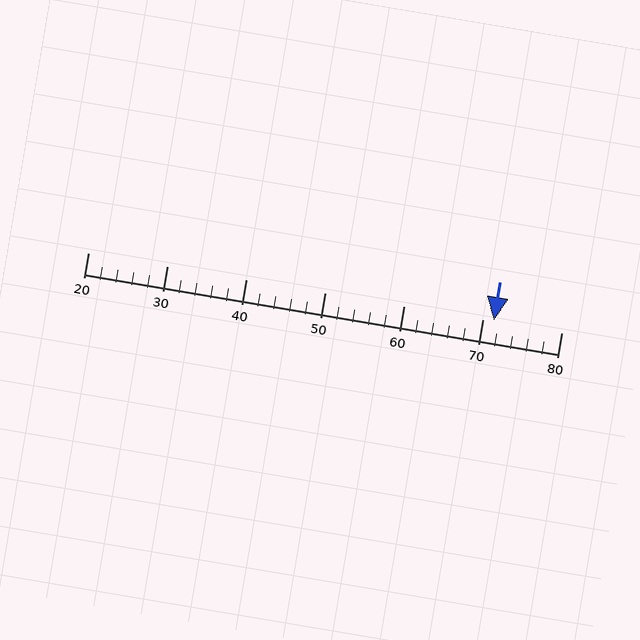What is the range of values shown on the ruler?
The ruler shows values from 20 to 80.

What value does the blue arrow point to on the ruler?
The blue arrow points to approximately 71.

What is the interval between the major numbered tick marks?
The major tick marks are spaced 10 units apart.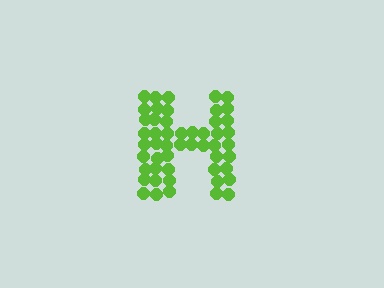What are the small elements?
The small elements are circles.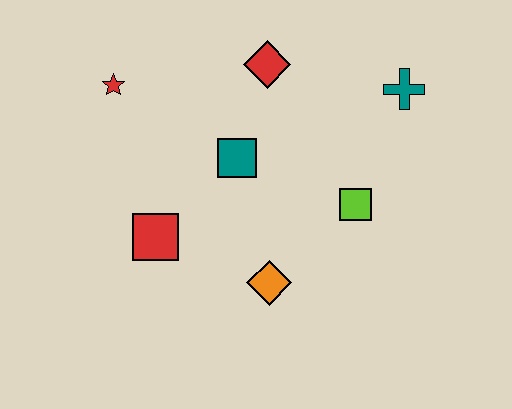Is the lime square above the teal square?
No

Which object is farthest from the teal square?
The teal cross is farthest from the teal square.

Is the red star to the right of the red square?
No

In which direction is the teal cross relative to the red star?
The teal cross is to the right of the red star.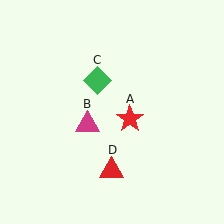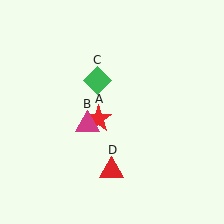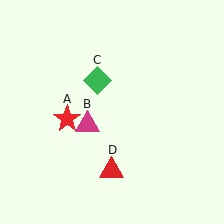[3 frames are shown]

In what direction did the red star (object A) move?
The red star (object A) moved left.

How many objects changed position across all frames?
1 object changed position: red star (object A).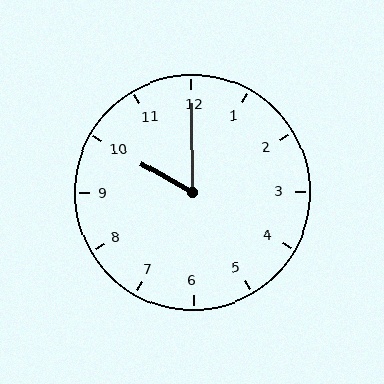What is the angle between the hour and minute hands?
Approximately 60 degrees.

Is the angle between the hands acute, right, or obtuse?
It is acute.